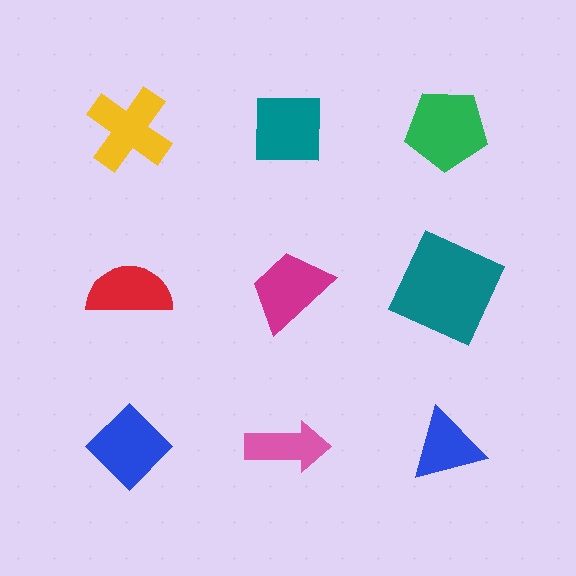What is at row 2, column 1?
A red semicircle.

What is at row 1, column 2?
A teal square.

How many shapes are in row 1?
3 shapes.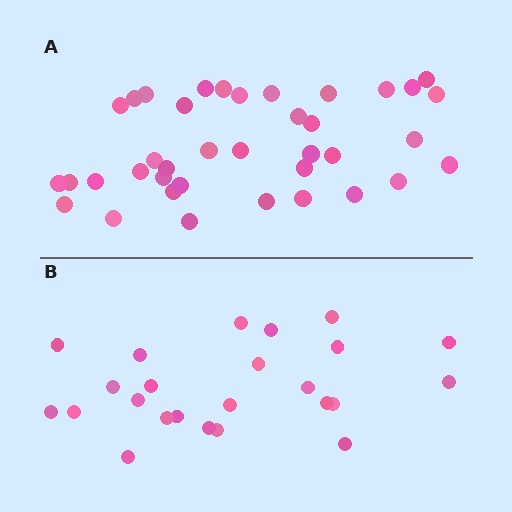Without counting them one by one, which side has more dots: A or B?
Region A (the top region) has more dots.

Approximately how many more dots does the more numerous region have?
Region A has approximately 15 more dots than region B.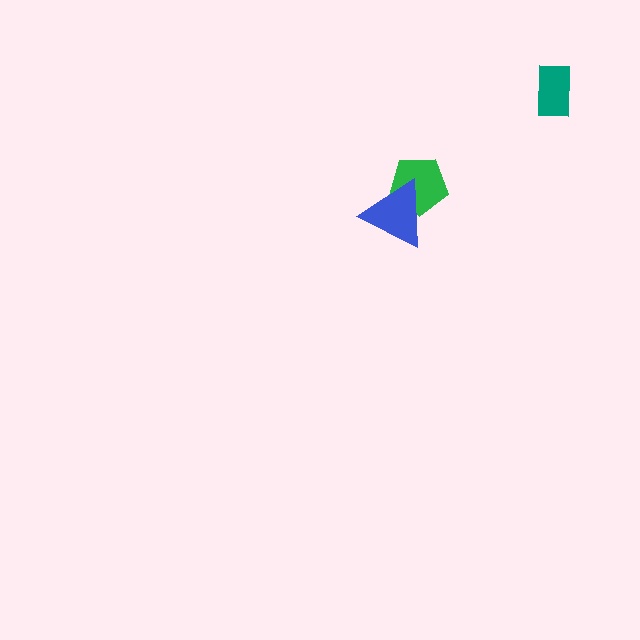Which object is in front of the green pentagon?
The blue triangle is in front of the green pentagon.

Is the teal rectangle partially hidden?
No, no other shape covers it.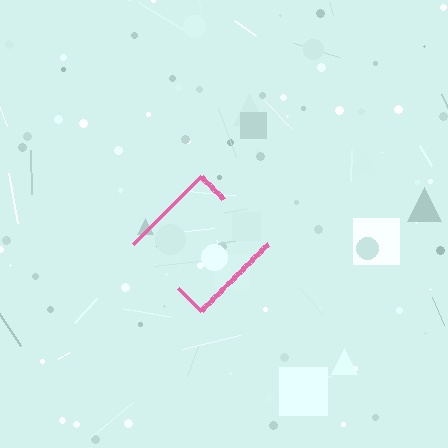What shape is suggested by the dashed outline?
The dashed outline suggests a diamond.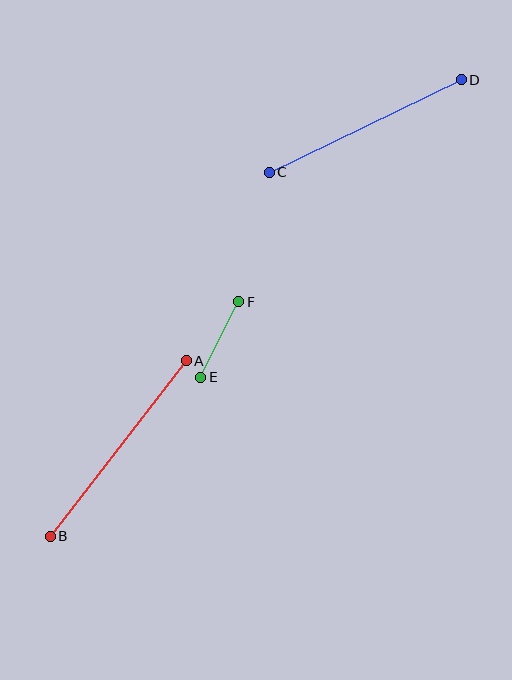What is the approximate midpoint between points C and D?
The midpoint is at approximately (365, 126) pixels.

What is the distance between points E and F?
The distance is approximately 85 pixels.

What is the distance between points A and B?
The distance is approximately 222 pixels.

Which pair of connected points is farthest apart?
Points A and B are farthest apart.